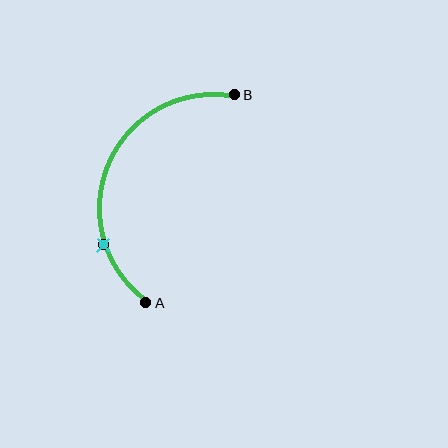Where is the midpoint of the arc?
The arc midpoint is the point on the curve farthest from the straight line joining A and B. It sits to the left of that line.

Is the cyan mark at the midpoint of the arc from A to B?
No. The cyan mark lies on the arc but is closer to endpoint A. The arc midpoint would be at the point on the curve equidistant along the arc from both A and B.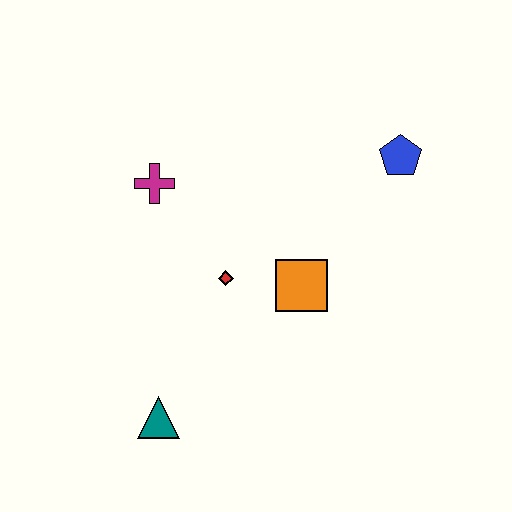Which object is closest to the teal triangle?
The red diamond is closest to the teal triangle.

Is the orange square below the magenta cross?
Yes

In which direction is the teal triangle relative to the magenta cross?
The teal triangle is below the magenta cross.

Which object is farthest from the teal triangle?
The blue pentagon is farthest from the teal triangle.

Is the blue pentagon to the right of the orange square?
Yes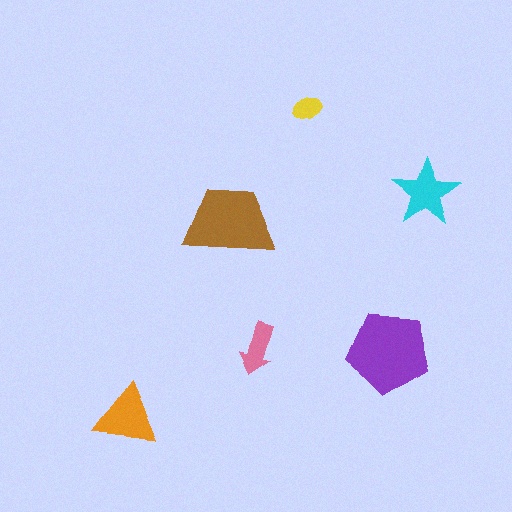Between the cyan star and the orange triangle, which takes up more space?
The orange triangle.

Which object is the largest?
The purple pentagon.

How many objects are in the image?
There are 6 objects in the image.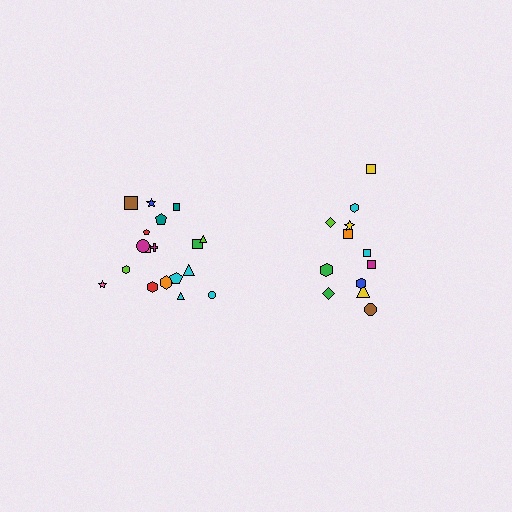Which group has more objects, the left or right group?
The left group.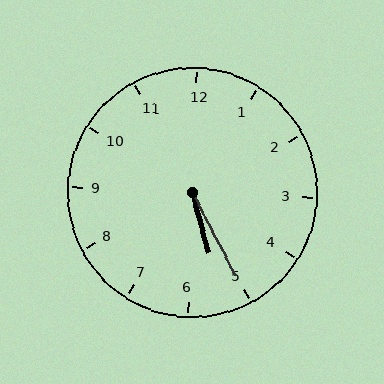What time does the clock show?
5:25.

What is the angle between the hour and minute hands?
Approximately 12 degrees.